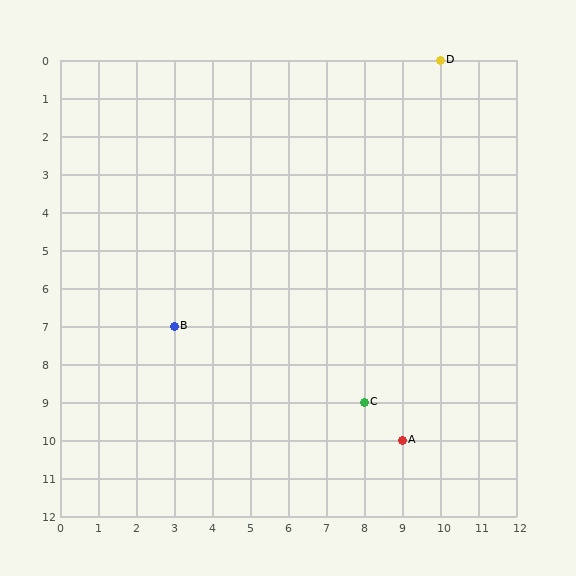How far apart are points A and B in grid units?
Points A and B are 6 columns and 3 rows apart (about 6.7 grid units diagonally).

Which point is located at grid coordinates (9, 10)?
Point A is at (9, 10).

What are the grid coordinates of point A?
Point A is at grid coordinates (9, 10).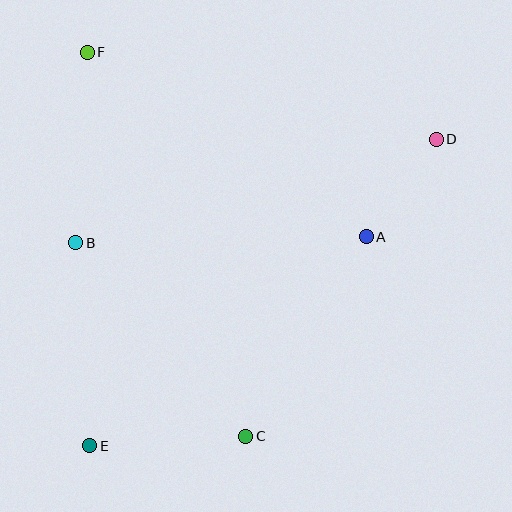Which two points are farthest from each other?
Points D and E are farthest from each other.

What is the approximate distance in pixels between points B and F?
The distance between B and F is approximately 191 pixels.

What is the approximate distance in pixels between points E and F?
The distance between E and F is approximately 394 pixels.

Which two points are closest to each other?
Points A and D are closest to each other.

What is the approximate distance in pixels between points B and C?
The distance between B and C is approximately 258 pixels.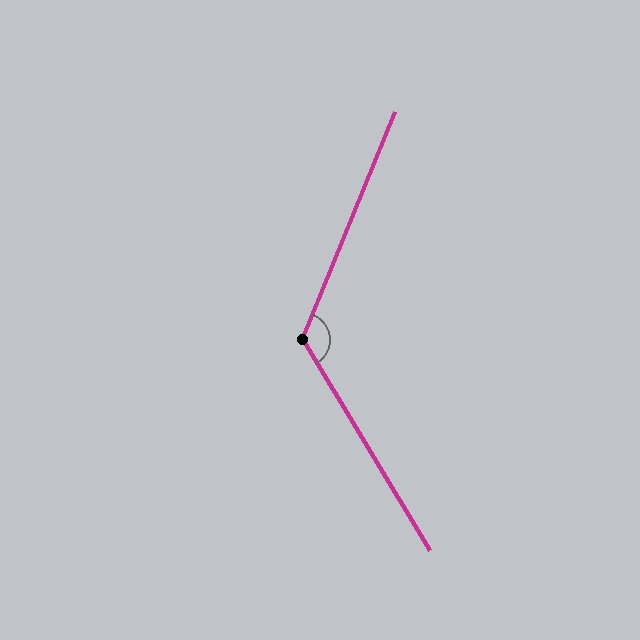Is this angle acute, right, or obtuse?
It is obtuse.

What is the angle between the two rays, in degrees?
Approximately 127 degrees.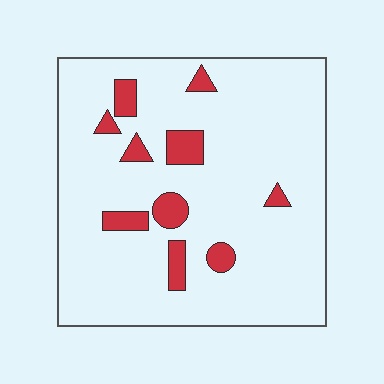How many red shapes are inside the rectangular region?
10.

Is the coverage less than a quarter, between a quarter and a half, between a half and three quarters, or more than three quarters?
Less than a quarter.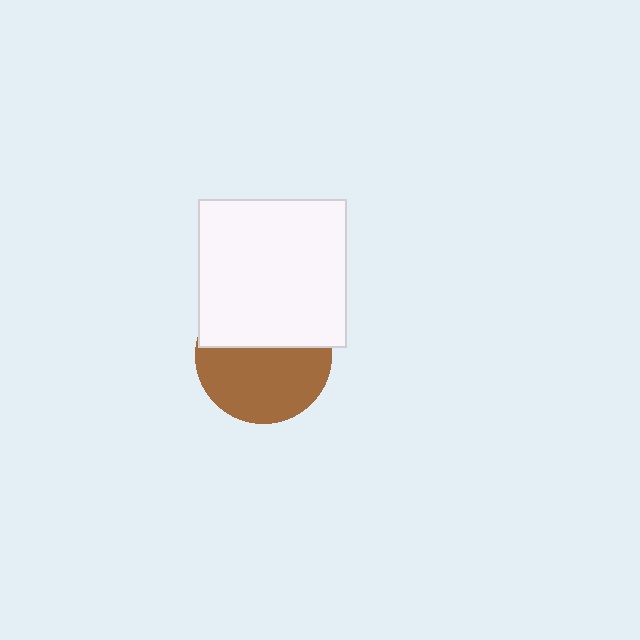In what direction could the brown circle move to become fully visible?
The brown circle could move down. That would shift it out from behind the white square entirely.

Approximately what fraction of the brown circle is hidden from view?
Roughly 43% of the brown circle is hidden behind the white square.